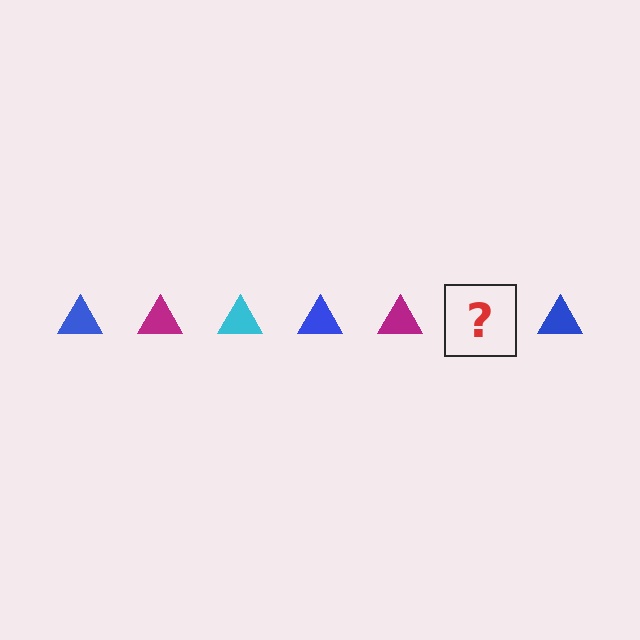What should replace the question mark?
The question mark should be replaced with a cyan triangle.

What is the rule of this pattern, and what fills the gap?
The rule is that the pattern cycles through blue, magenta, cyan triangles. The gap should be filled with a cyan triangle.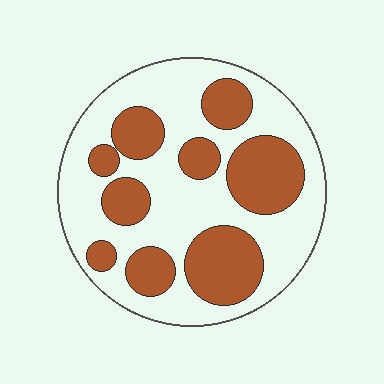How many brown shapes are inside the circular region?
9.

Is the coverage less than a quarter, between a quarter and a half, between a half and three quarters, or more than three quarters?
Between a quarter and a half.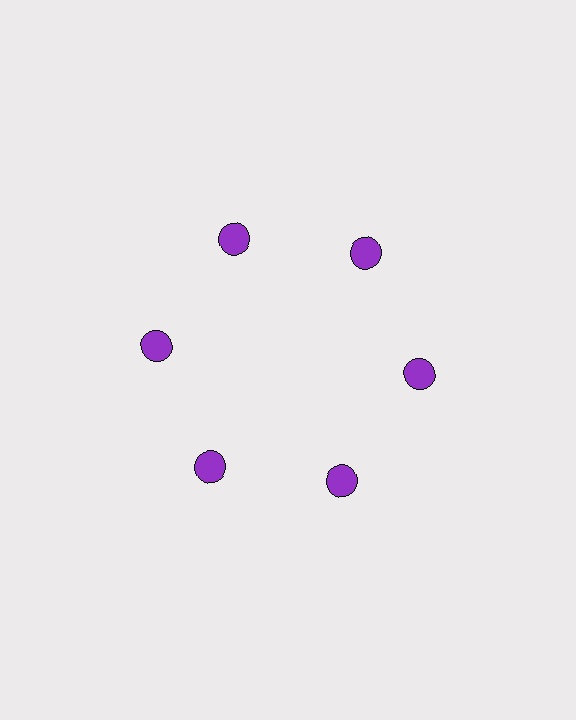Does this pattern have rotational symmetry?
Yes, this pattern has 6-fold rotational symmetry. It looks the same after rotating 60 degrees around the center.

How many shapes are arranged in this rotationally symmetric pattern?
There are 6 shapes, arranged in 6 groups of 1.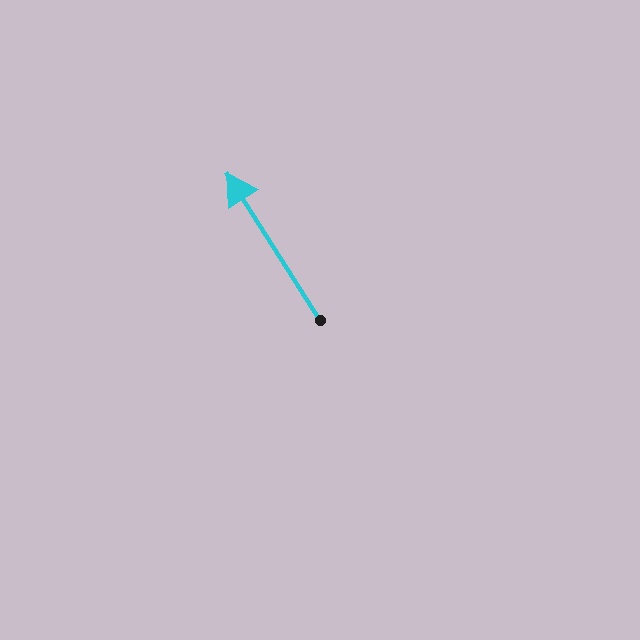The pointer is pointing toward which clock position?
Roughly 11 o'clock.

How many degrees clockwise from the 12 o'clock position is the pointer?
Approximately 328 degrees.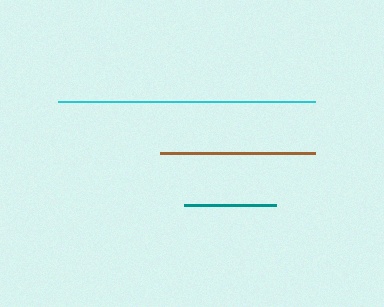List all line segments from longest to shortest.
From longest to shortest: cyan, brown, teal.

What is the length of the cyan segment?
The cyan segment is approximately 257 pixels long.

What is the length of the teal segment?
The teal segment is approximately 92 pixels long.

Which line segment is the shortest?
The teal line is the shortest at approximately 92 pixels.